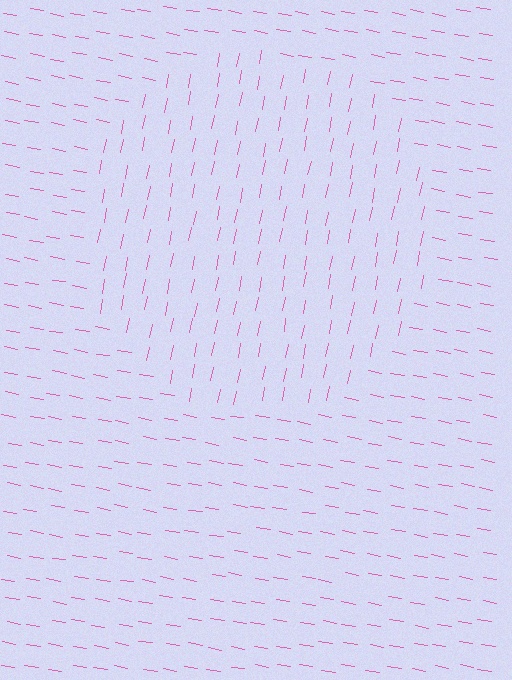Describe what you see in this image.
The image is filled with small pink line segments. A circle region in the image has lines oriented differently from the surrounding lines, creating a visible texture boundary.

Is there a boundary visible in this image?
Yes, there is a texture boundary formed by a change in line orientation.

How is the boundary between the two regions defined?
The boundary is defined purely by a change in line orientation (approximately 89 degrees difference). All lines are the same color and thickness.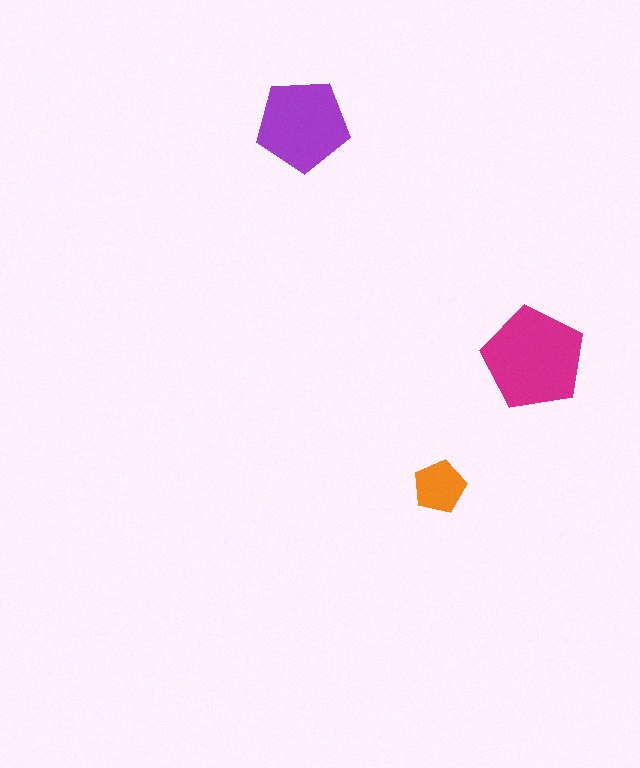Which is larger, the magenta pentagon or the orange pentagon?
The magenta one.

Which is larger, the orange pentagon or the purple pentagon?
The purple one.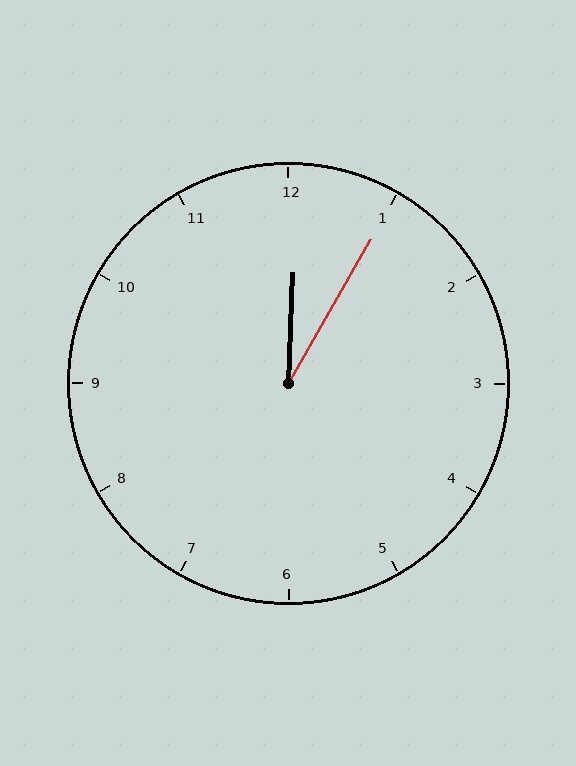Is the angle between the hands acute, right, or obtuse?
It is acute.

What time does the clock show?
12:05.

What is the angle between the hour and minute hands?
Approximately 28 degrees.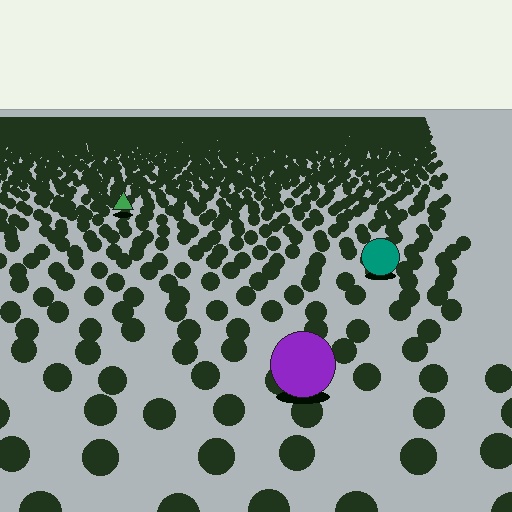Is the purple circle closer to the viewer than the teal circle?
Yes. The purple circle is closer — you can tell from the texture gradient: the ground texture is coarser near it.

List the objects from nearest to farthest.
From nearest to farthest: the purple circle, the teal circle, the green triangle.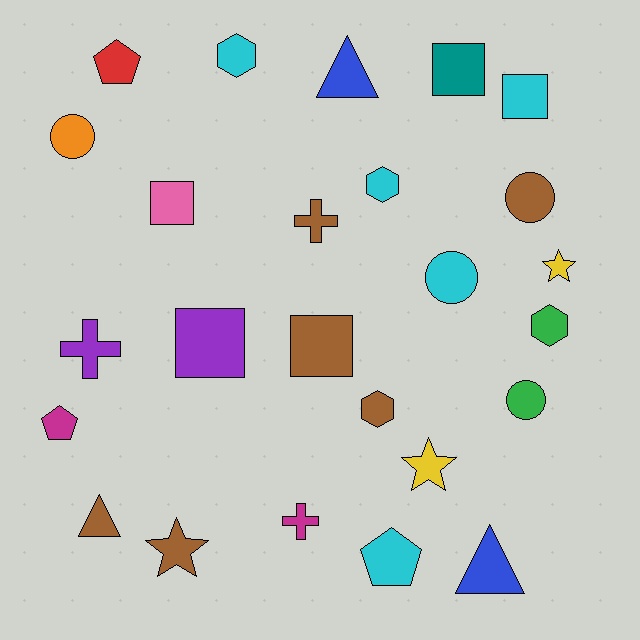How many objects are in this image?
There are 25 objects.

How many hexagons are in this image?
There are 4 hexagons.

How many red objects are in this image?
There is 1 red object.